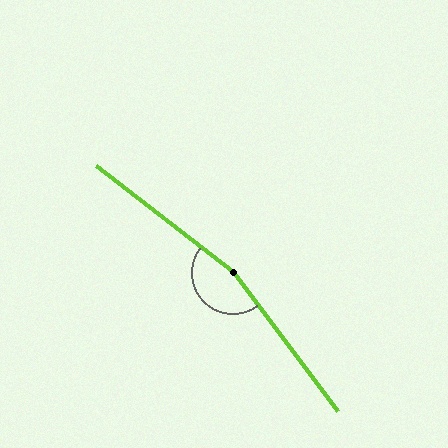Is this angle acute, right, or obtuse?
It is obtuse.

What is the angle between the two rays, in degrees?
Approximately 165 degrees.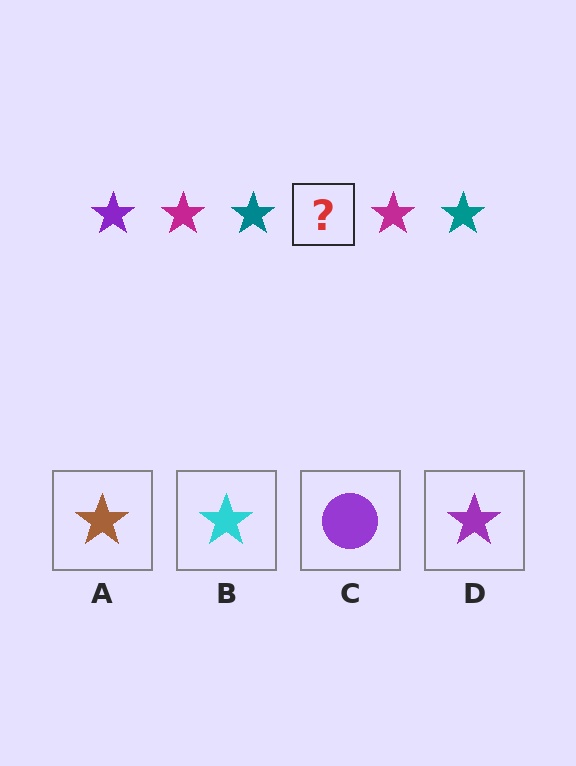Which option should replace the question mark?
Option D.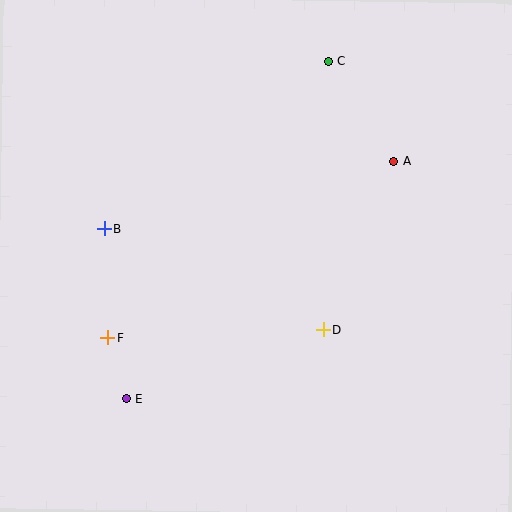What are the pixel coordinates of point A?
Point A is at (394, 161).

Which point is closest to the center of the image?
Point D at (323, 330) is closest to the center.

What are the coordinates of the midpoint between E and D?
The midpoint between E and D is at (225, 364).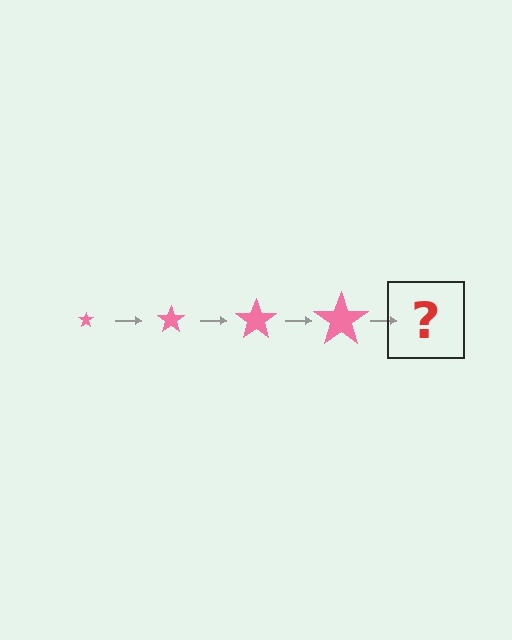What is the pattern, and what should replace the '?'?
The pattern is that the star gets progressively larger each step. The '?' should be a pink star, larger than the previous one.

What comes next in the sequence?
The next element should be a pink star, larger than the previous one.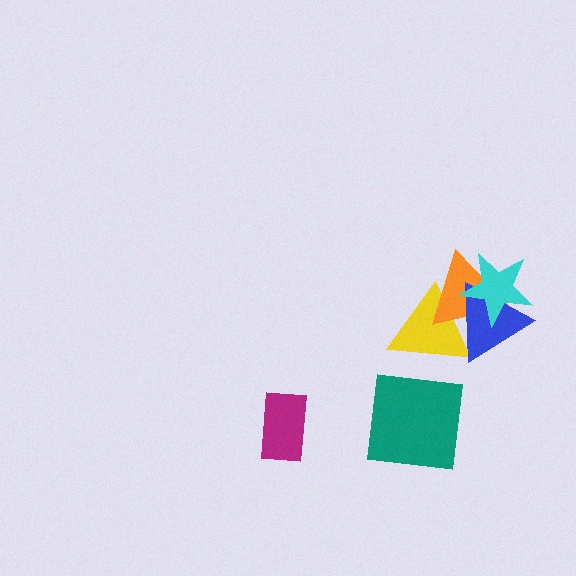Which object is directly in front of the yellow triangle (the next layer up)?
The orange triangle is directly in front of the yellow triangle.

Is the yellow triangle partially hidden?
Yes, it is partially covered by another shape.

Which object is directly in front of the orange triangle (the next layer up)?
The blue triangle is directly in front of the orange triangle.